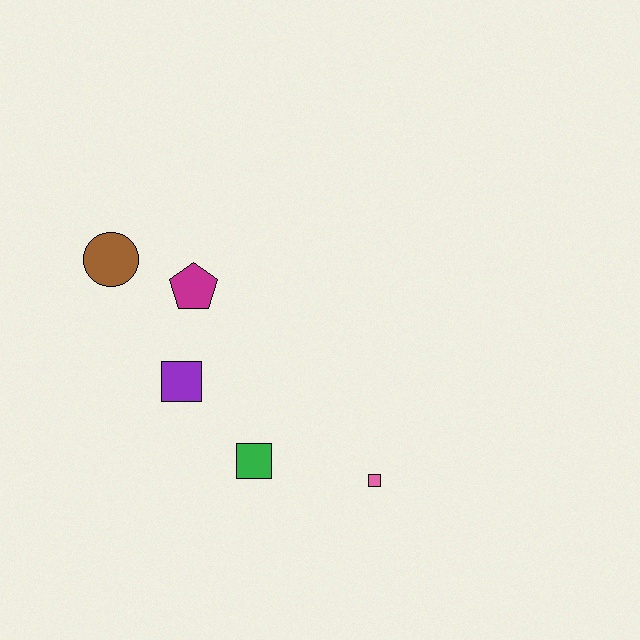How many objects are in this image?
There are 5 objects.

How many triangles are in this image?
There are no triangles.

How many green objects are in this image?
There is 1 green object.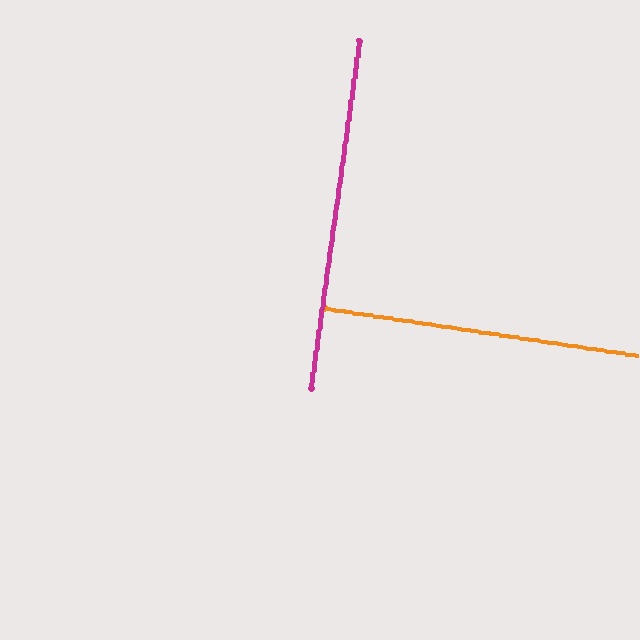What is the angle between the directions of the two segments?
Approximately 90 degrees.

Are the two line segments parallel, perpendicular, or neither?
Perpendicular — they meet at approximately 90°.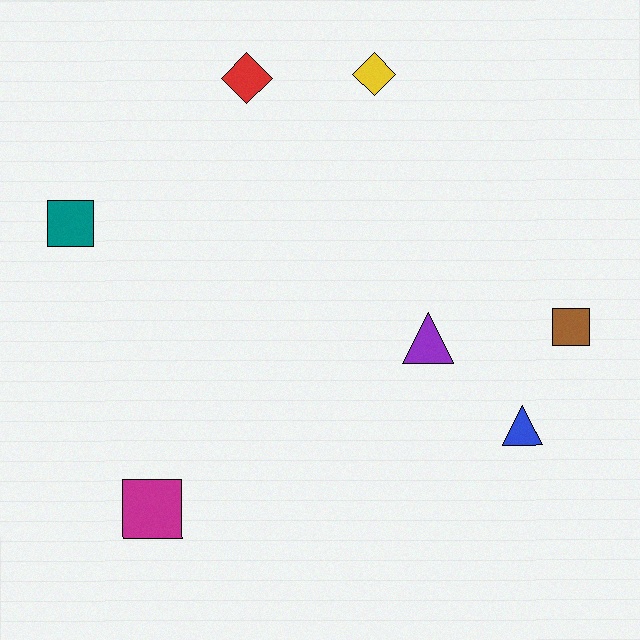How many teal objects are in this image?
There is 1 teal object.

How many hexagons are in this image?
There are no hexagons.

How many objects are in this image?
There are 7 objects.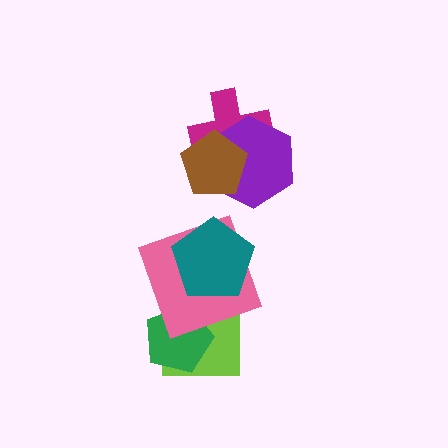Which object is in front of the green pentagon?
The pink square is in front of the green pentagon.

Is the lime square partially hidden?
Yes, it is partially covered by another shape.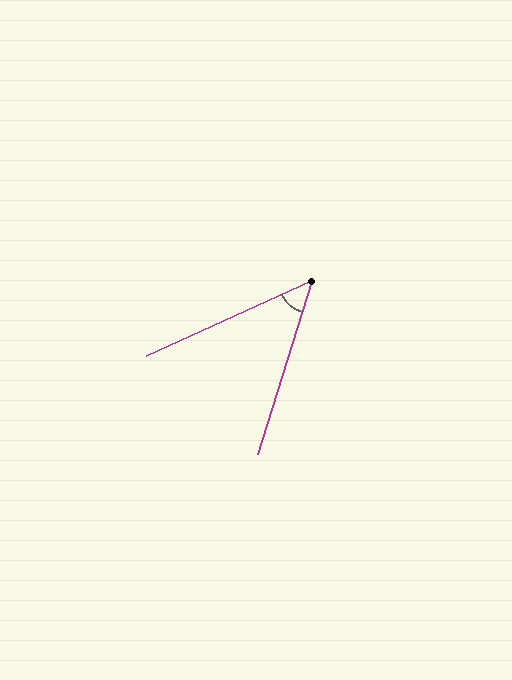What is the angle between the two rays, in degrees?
Approximately 48 degrees.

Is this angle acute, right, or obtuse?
It is acute.